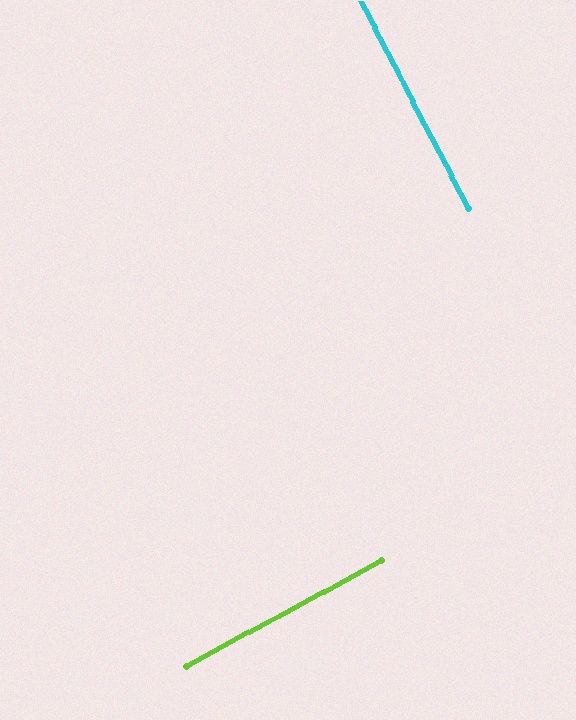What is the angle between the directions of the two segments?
Approximately 89 degrees.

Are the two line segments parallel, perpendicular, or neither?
Perpendicular — they meet at approximately 89°.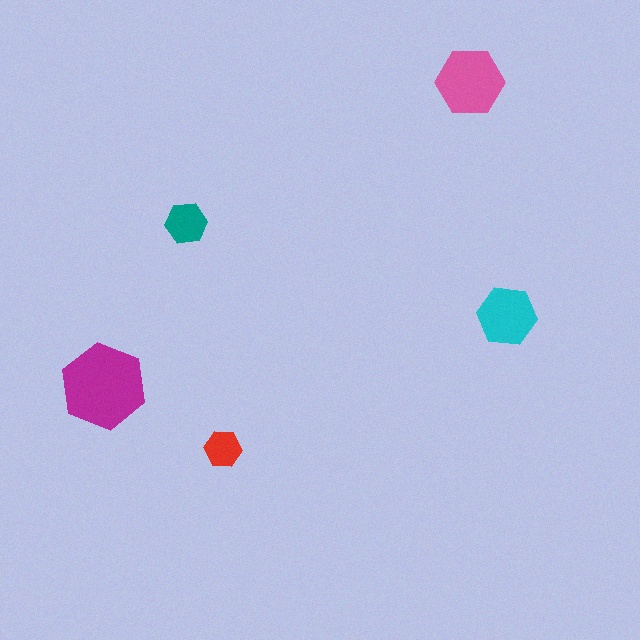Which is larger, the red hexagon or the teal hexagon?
The teal one.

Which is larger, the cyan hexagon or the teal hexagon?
The cyan one.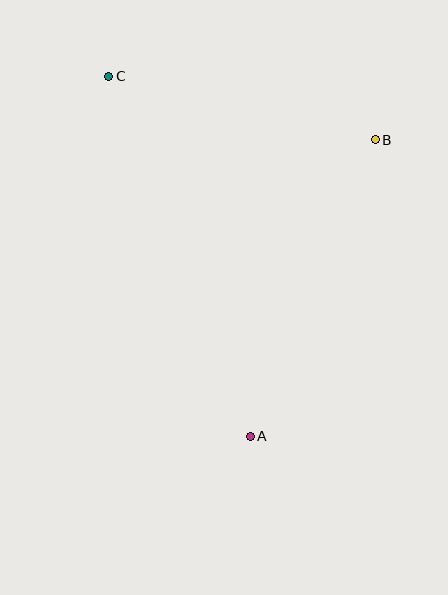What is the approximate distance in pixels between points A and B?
The distance between A and B is approximately 322 pixels.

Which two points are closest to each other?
Points B and C are closest to each other.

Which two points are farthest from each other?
Points A and C are farthest from each other.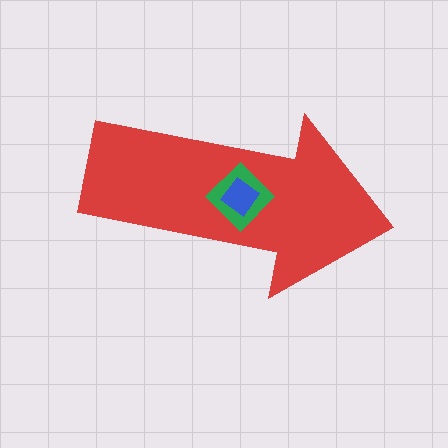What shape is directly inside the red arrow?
The green diamond.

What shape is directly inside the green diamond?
The blue diamond.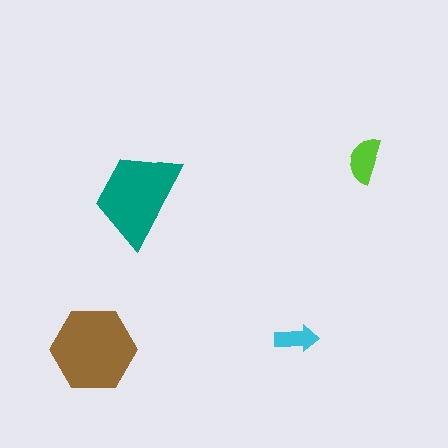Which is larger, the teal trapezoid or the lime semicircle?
The teal trapezoid.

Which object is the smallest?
The cyan arrow.